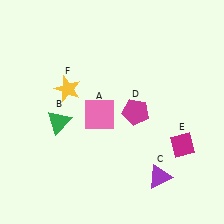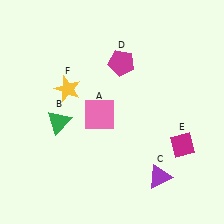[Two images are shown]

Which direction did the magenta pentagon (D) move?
The magenta pentagon (D) moved up.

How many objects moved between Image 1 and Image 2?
1 object moved between the two images.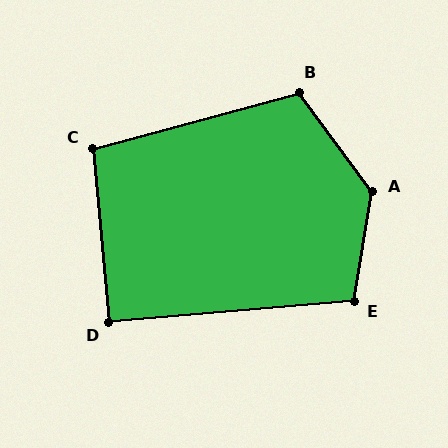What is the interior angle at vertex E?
Approximately 104 degrees (obtuse).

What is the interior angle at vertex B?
Approximately 111 degrees (obtuse).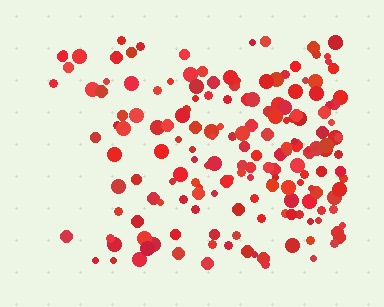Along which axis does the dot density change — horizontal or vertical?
Horizontal.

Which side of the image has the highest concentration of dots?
The right.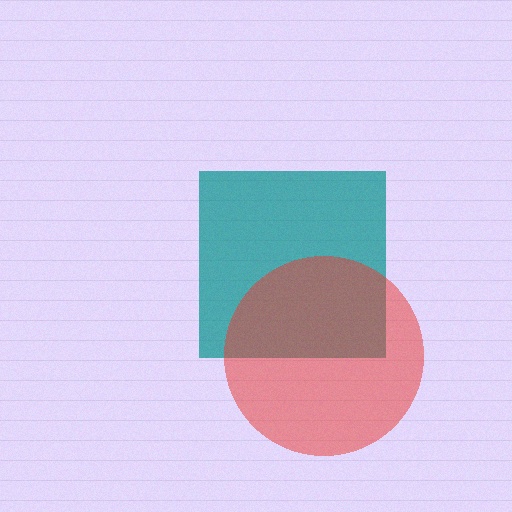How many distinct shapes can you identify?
There are 2 distinct shapes: a teal square, a red circle.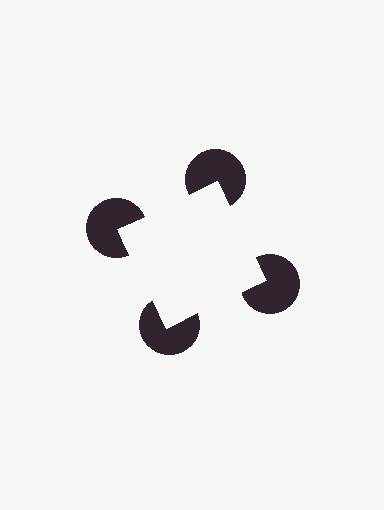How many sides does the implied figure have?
4 sides.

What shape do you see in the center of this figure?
An illusory square — its edges are inferred from the aligned wedge cuts in the pac-man discs, not physically drawn.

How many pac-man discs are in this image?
There are 4 — one at each vertex of the illusory square.